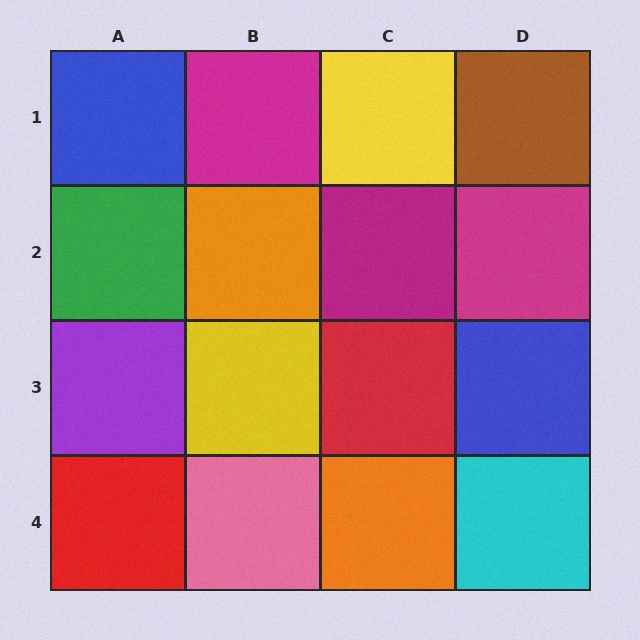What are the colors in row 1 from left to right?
Blue, magenta, yellow, brown.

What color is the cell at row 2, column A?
Green.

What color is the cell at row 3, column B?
Yellow.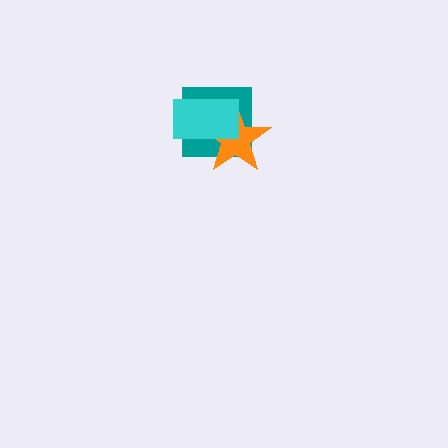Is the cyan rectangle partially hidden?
No, no other shape covers it.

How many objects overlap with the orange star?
2 objects overlap with the orange star.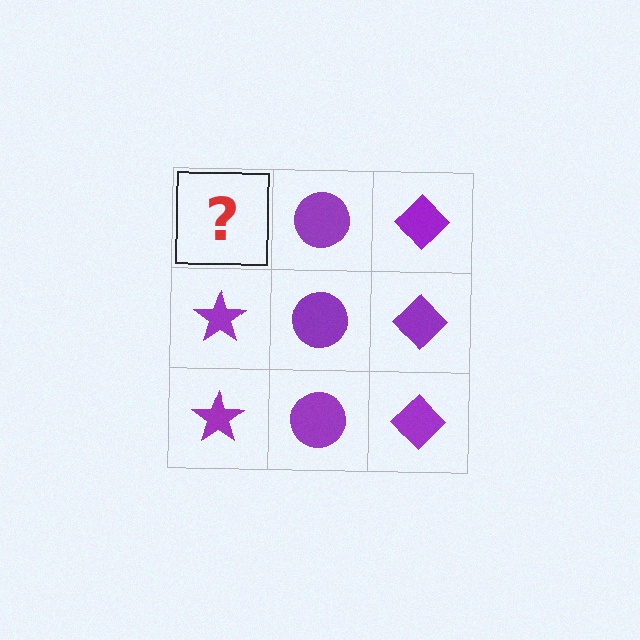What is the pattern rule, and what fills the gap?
The rule is that each column has a consistent shape. The gap should be filled with a purple star.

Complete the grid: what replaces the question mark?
The question mark should be replaced with a purple star.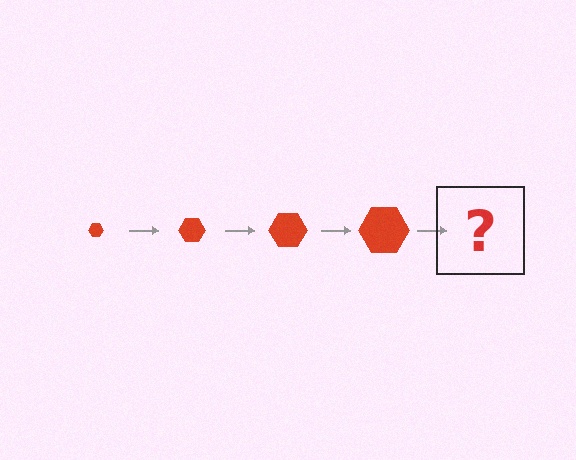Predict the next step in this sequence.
The next step is a red hexagon, larger than the previous one.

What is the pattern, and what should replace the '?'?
The pattern is that the hexagon gets progressively larger each step. The '?' should be a red hexagon, larger than the previous one.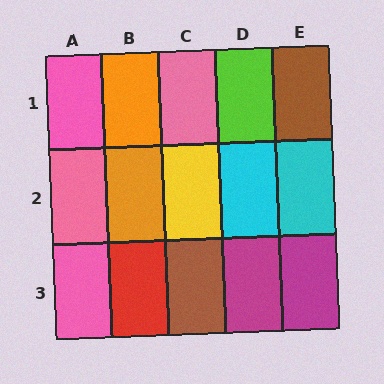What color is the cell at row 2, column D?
Cyan.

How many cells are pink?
4 cells are pink.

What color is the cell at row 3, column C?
Brown.